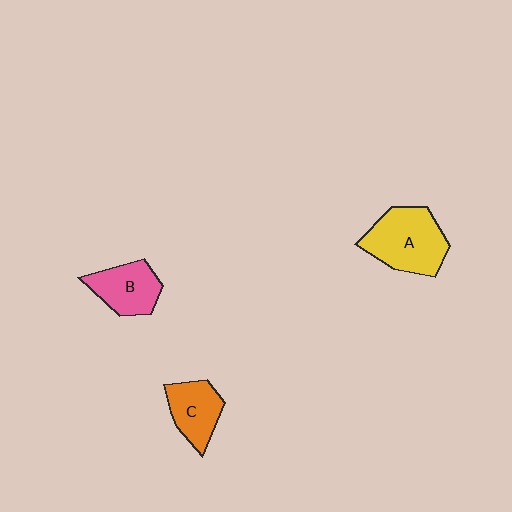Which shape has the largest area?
Shape A (yellow).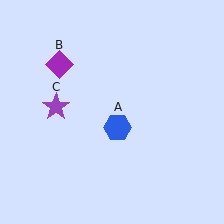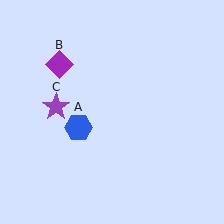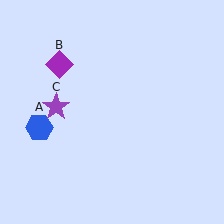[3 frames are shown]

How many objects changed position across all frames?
1 object changed position: blue hexagon (object A).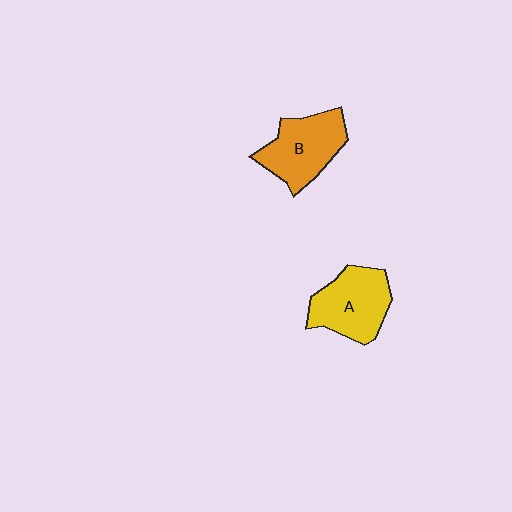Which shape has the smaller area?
Shape B (orange).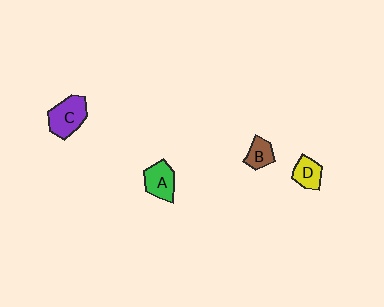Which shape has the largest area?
Shape C (purple).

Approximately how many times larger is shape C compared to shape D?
Approximately 1.6 times.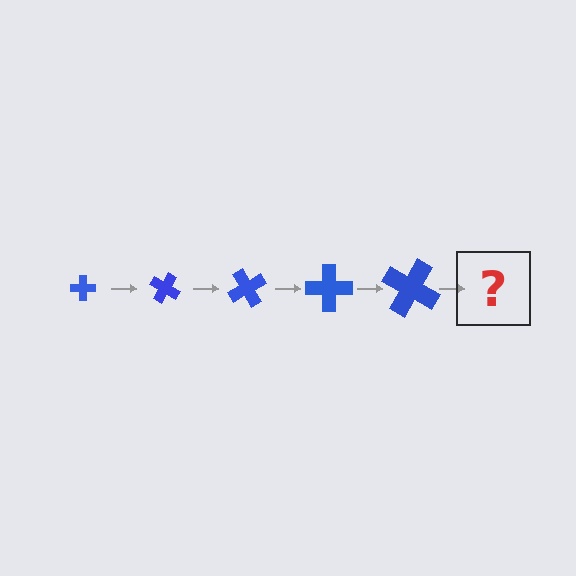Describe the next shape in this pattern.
It should be a cross, larger than the previous one and rotated 150 degrees from the start.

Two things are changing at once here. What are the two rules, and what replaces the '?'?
The two rules are that the cross grows larger each step and it rotates 30 degrees each step. The '?' should be a cross, larger than the previous one and rotated 150 degrees from the start.